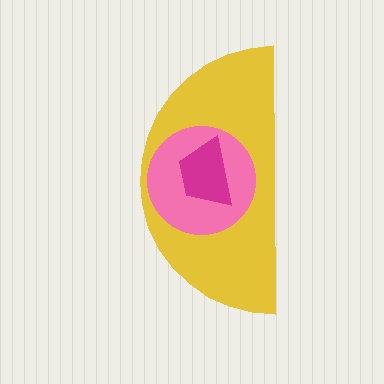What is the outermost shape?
The yellow semicircle.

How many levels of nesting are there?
3.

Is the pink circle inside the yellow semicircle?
Yes.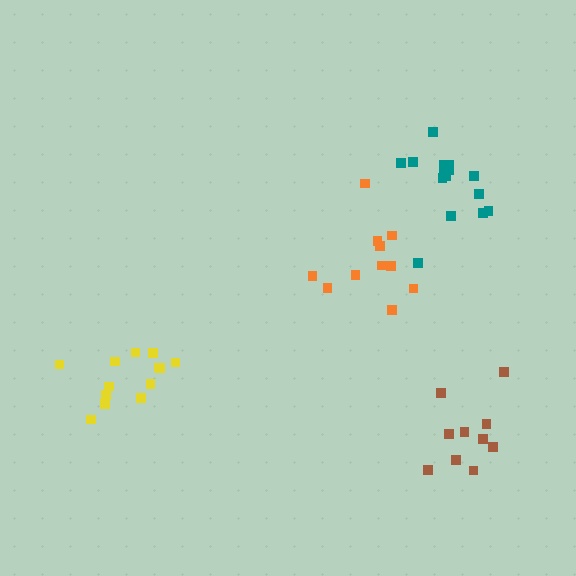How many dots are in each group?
Group 1: 13 dots, Group 2: 11 dots, Group 3: 10 dots, Group 4: 15 dots (49 total).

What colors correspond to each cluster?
The clusters are colored: yellow, orange, brown, teal.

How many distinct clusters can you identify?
There are 4 distinct clusters.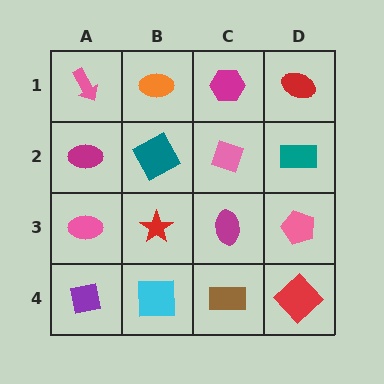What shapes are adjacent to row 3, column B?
A teal square (row 2, column B), a cyan square (row 4, column B), a pink ellipse (row 3, column A), a magenta ellipse (row 3, column C).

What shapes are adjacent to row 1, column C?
A pink diamond (row 2, column C), an orange ellipse (row 1, column B), a red ellipse (row 1, column D).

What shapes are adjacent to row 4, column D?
A pink pentagon (row 3, column D), a brown rectangle (row 4, column C).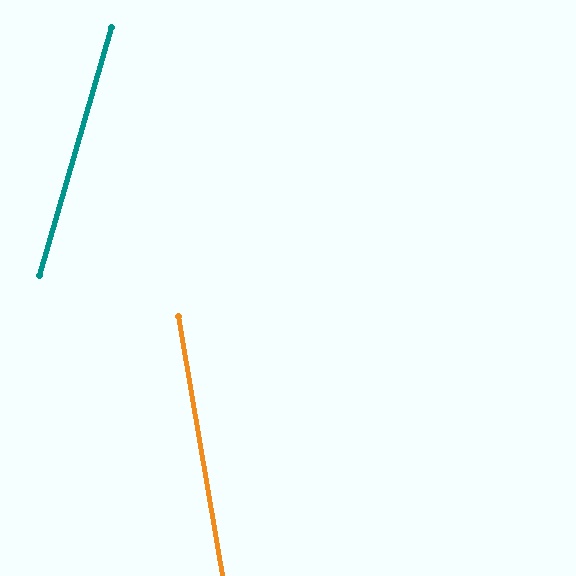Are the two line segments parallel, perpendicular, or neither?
Neither parallel nor perpendicular — they differ by about 26°.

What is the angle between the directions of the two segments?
Approximately 26 degrees.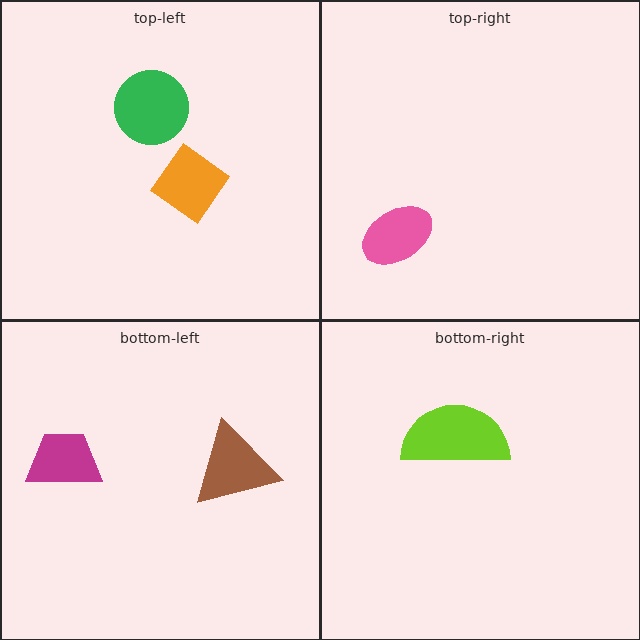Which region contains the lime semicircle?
The bottom-right region.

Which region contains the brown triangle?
The bottom-left region.